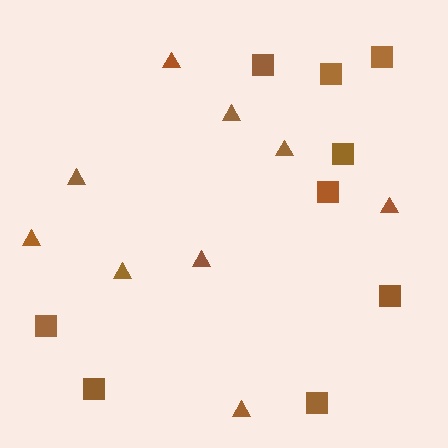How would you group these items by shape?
There are 2 groups: one group of squares (9) and one group of triangles (9).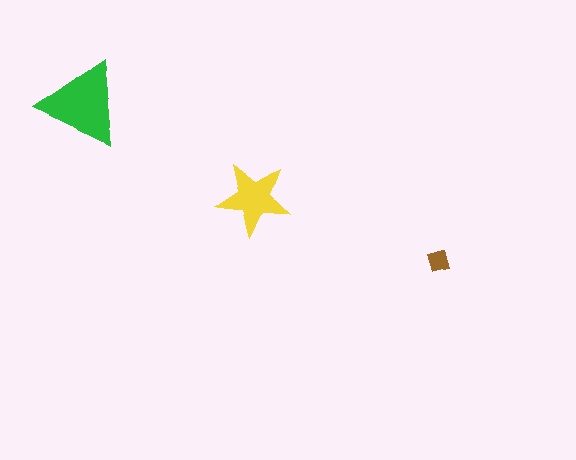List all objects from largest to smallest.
The green triangle, the yellow star, the brown square.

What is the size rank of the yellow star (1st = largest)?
2nd.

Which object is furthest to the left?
The green triangle is leftmost.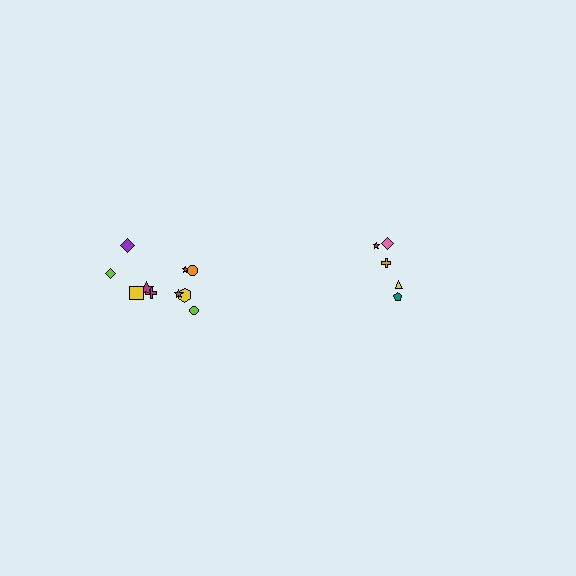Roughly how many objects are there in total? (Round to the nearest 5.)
Roughly 15 objects in total.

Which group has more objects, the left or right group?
The left group.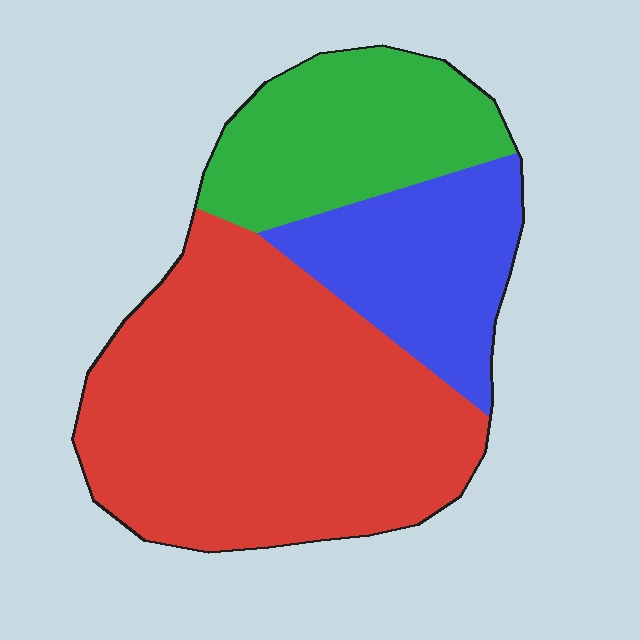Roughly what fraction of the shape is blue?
Blue covers roughly 20% of the shape.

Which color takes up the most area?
Red, at roughly 55%.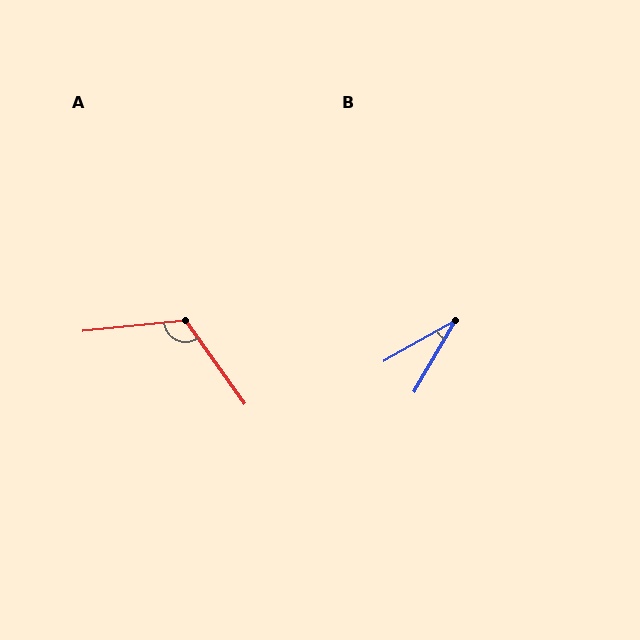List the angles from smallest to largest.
B (31°), A (120°).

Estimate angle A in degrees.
Approximately 120 degrees.